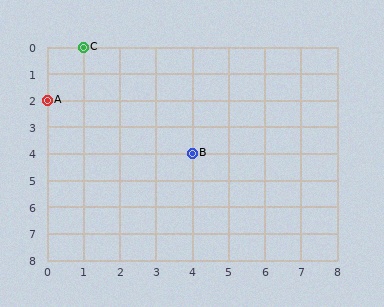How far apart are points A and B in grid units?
Points A and B are 4 columns and 2 rows apart (about 4.5 grid units diagonally).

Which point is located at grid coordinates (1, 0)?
Point C is at (1, 0).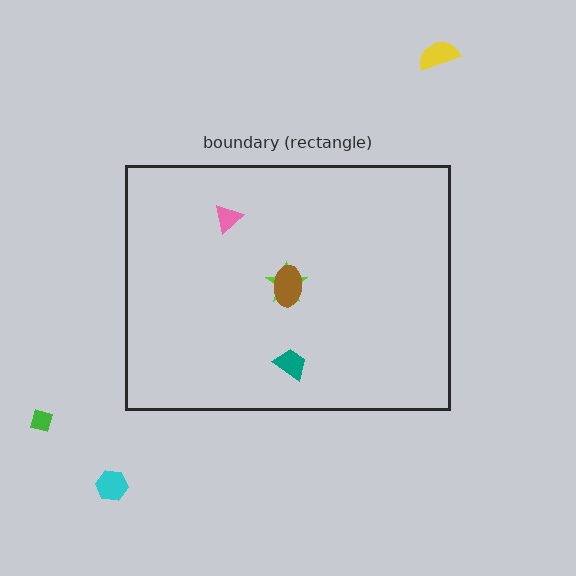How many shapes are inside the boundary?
4 inside, 3 outside.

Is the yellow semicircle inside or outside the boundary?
Outside.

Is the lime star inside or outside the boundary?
Inside.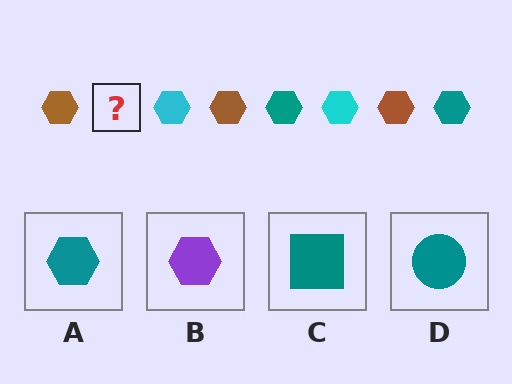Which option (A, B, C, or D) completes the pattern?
A.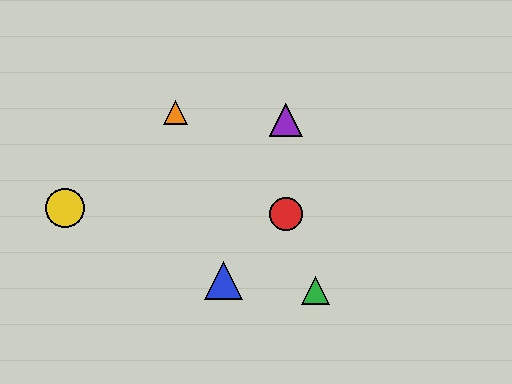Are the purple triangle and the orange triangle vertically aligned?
No, the purple triangle is at x≈286 and the orange triangle is at x≈176.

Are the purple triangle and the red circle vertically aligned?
Yes, both are at x≈286.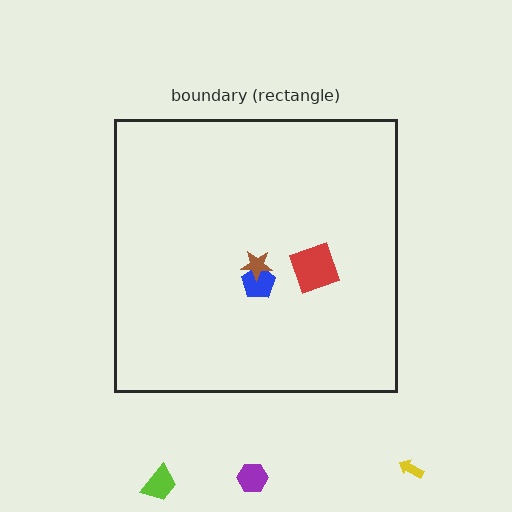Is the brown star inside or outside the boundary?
Inside.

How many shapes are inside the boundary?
3 inside, 3 outside.